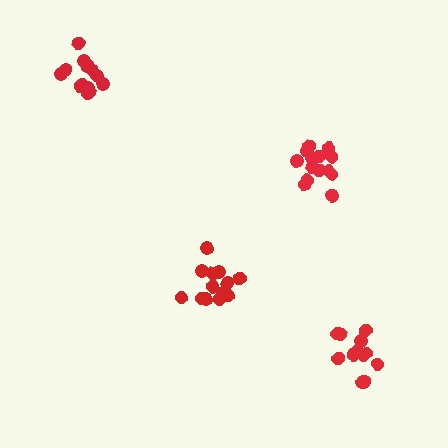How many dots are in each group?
Group 1: 14 dots, Group 2: 13 dots, Group 3: 13 dots, Group 4: 14 dots (54 total).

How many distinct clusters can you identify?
There are 4 distinct clusters.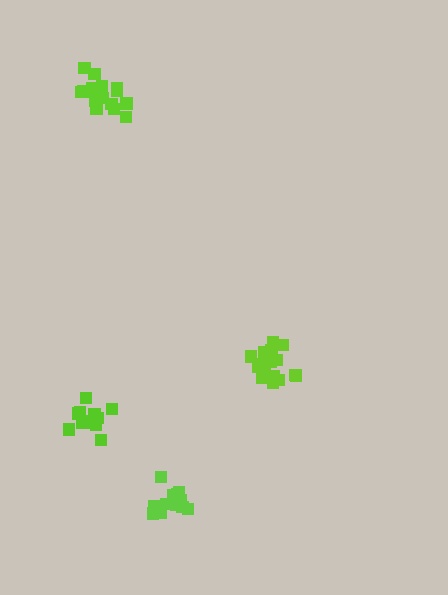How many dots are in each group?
Group 1: 15 dots, Group 2: 18 dots, Group 3: 12 dots, Group 4: 18 dots (63 total).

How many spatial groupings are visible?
There are 4 spatial groupings.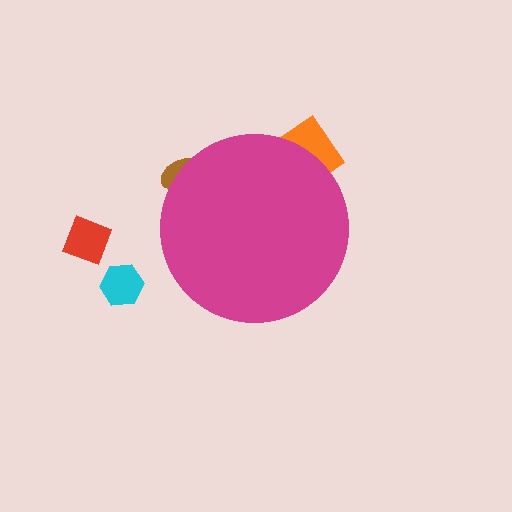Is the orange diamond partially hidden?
Yes, the orange diamond is partially hidden behind the magenta circle.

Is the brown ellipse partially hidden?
Yes, the brown ellipse is partially hidden behind the magenta circle.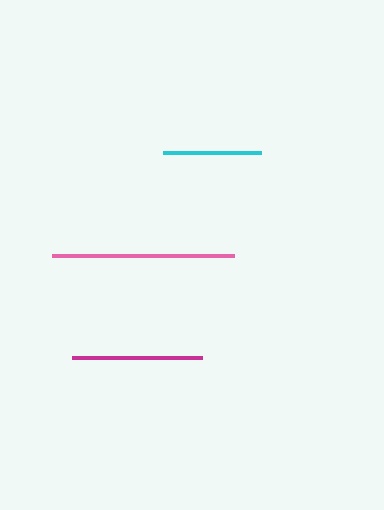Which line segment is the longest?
The pink line is the longest at approximately 182 pixels.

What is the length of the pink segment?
The pink segment is approximately 182 pixels long.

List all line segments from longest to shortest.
From longest to shortest: pink, magenta, cyan.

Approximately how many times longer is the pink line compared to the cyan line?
The pink line is approximately 1.9 times the length of the cyan line.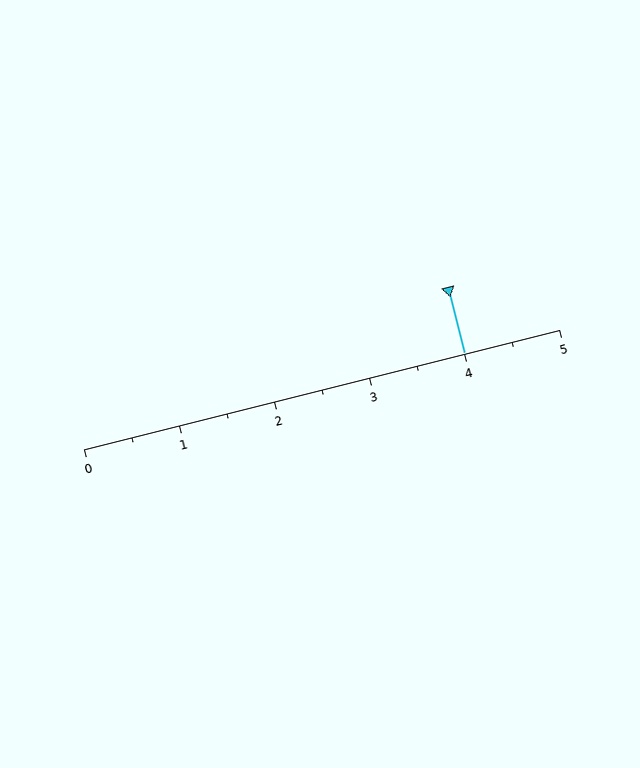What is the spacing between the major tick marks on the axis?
The major ticks are spaced 1 apart.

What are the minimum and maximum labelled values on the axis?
The axis runs from 0 to 5.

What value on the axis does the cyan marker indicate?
The marker indicates approximately 4.